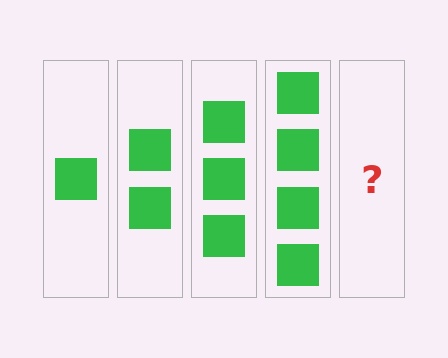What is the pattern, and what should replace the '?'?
The pattern is that each step adds one more square. The '?' should be 5 squares.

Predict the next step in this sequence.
The next step is 5 squares.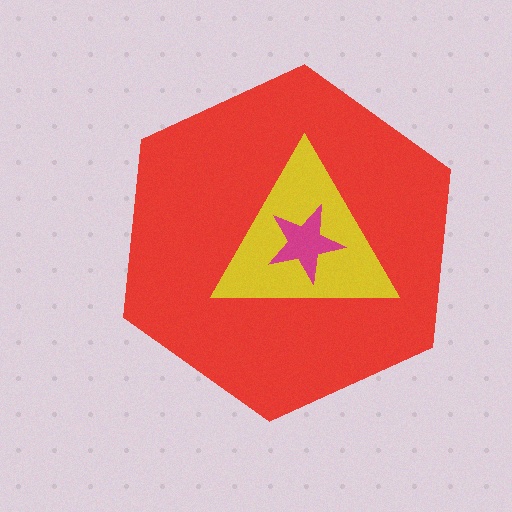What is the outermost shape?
The red hexagon.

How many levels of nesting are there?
3.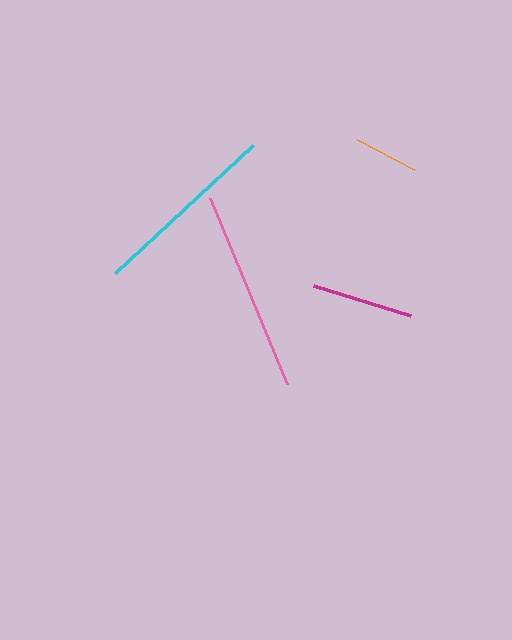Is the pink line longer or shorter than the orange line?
The pink line is longer than the orange line.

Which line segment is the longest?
The pink line is the longest at approximately 201 pixels.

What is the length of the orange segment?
The orange segment is approximately 65 pixels long.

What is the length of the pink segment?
The pink segment is approximately 201 pixels long.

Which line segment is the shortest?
The orange line is the shortest at approximately 65 pixels.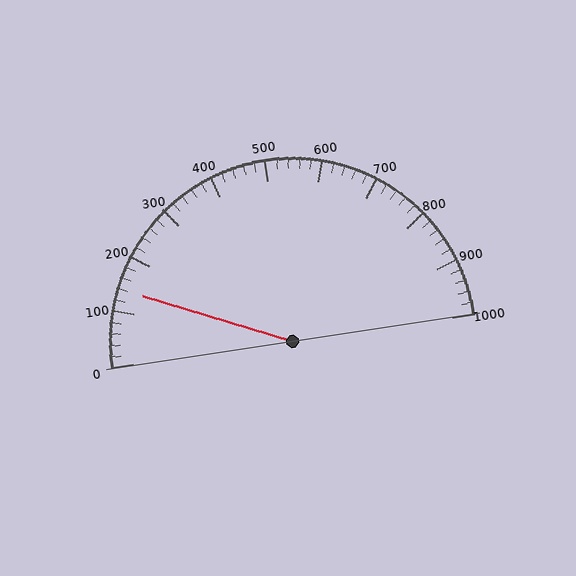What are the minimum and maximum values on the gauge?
The gauge ranges from 0 to 1000.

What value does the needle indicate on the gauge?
The needle indicates approximately 140.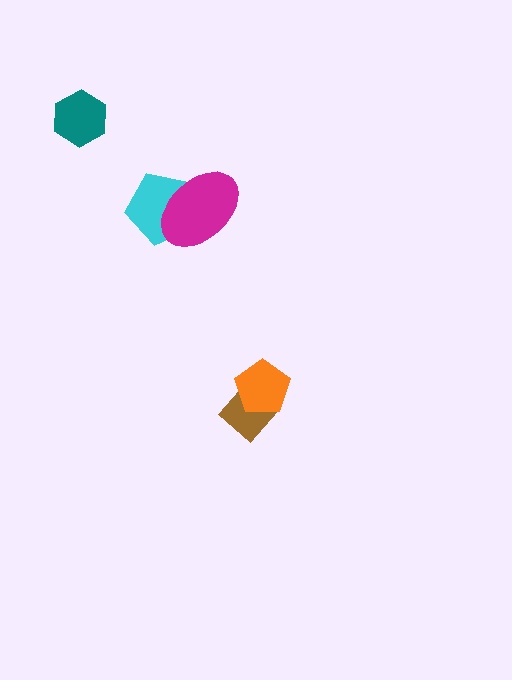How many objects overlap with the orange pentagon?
1 object overlaps with the orange pentagon.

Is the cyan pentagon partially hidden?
Yes, it is partially covered by another shape.